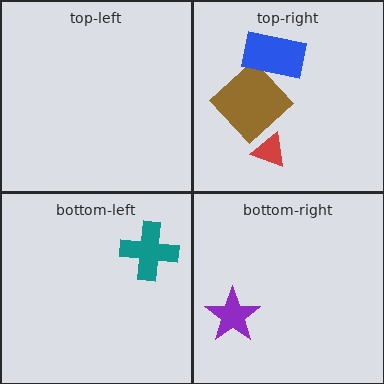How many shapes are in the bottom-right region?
1.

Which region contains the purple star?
The bottom-right region.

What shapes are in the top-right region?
The brown diamond, the red triangle, the blue rectangle.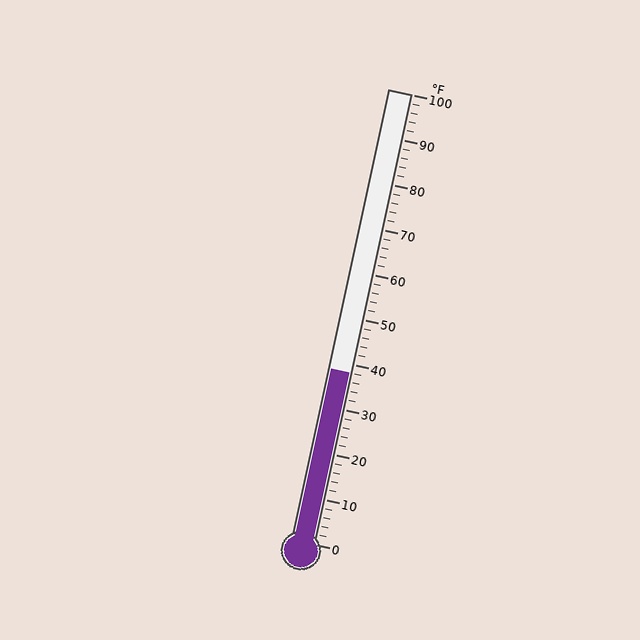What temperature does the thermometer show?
The thermometer shows approximately 38°F.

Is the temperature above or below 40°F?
The temperature is below 40°F.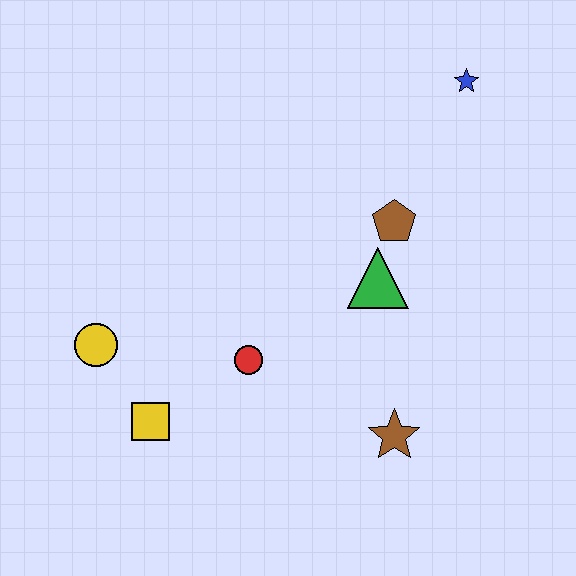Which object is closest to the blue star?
The brown pentagon is closest to the blue star.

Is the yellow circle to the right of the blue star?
No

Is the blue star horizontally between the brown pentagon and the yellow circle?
No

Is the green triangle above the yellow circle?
Yes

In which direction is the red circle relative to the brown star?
The red circle is to the left of the brown star.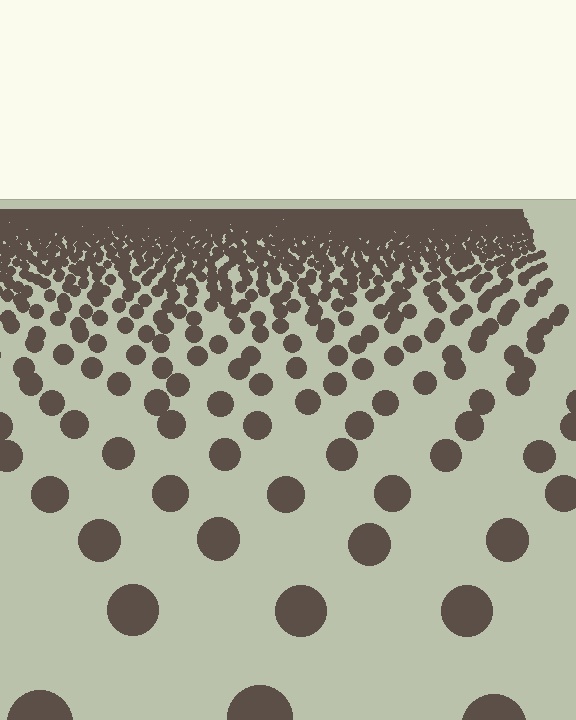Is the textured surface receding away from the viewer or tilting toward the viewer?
The surface is receding away from the viewer. Texture elements get smaller and denser toward the top.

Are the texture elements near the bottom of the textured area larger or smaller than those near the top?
Larger. Near the bottom, elements are closer to the viewer and appear at a bigger on-screen size.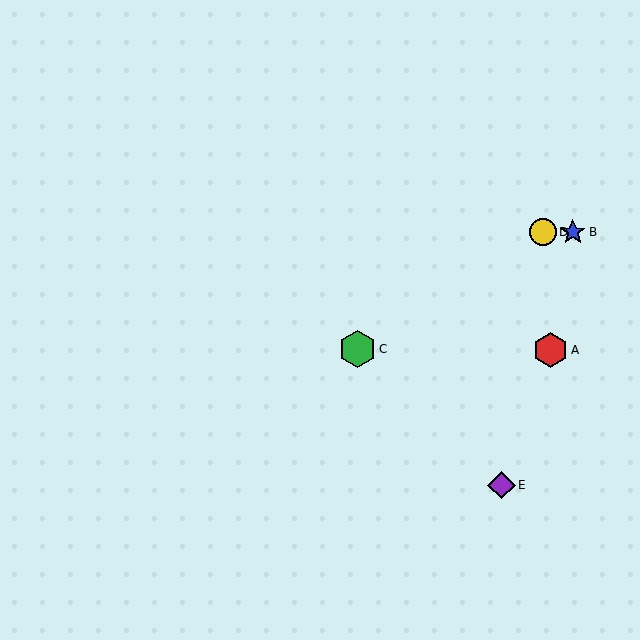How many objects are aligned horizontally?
2 objects (B, D) are aligned horizontally.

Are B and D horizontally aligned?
Yes, both are at y≈232.